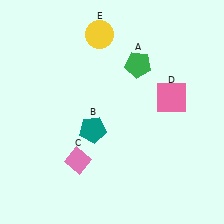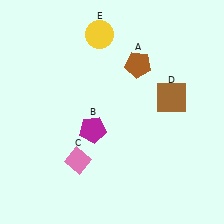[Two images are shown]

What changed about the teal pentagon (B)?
In Image 1, B is teal. In Image 2, it changed to magenta.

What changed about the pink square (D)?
In Image 1, D is pink. In Image 2, it changed to brown.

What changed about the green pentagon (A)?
In Image 1, A is green. In Image 2, it changed to brown.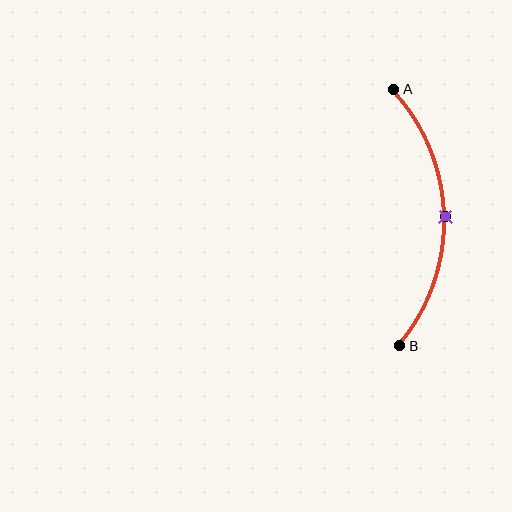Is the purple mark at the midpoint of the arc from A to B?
Yes. The purple mark lies on the arc at equal arc-length from both A and B — it is the arc midpoint.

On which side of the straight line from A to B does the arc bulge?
The arc bulges to the right of the straight line connecting A and B.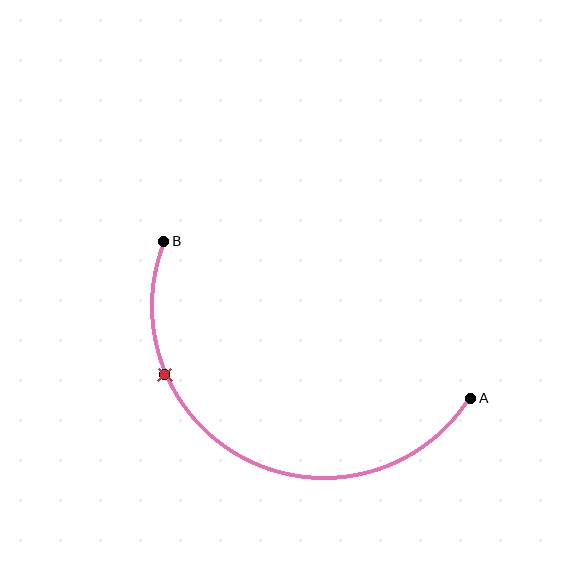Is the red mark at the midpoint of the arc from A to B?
No. The red mark lies on the arc but is closer to endpoint B. The arc midpoint would be at the point on the curve equidistant along the arc from both A and B.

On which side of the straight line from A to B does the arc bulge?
The arc bulges below the straight line connecting A and B.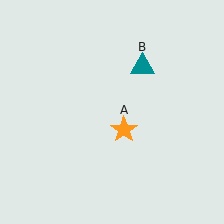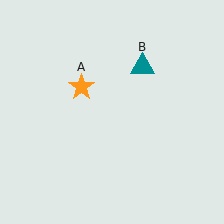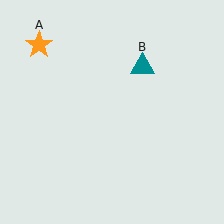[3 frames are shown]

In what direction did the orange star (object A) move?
The orange star (object A) moved up and to the left.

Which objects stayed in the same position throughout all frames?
Teal triangle (object B) remained stationary.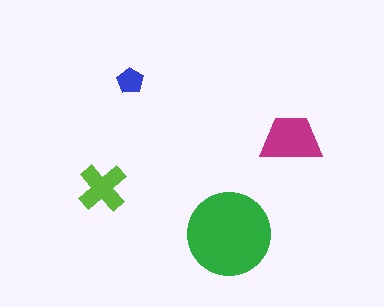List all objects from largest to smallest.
The green circle, the magenta trapezoid, the lime cross, the blue pentagon.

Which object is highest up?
The blue pentagon is topmost.